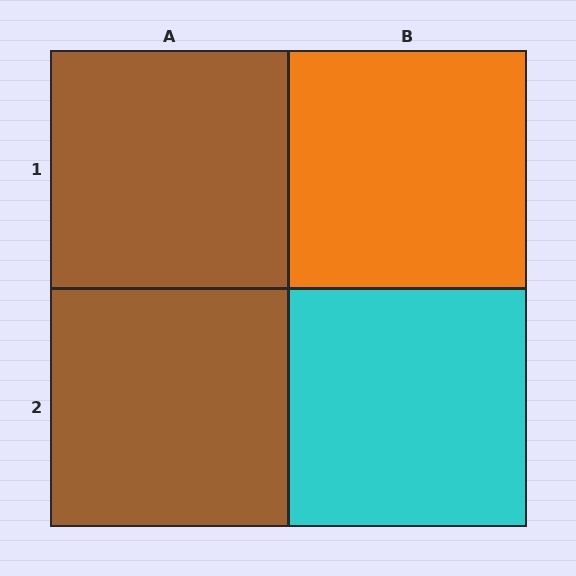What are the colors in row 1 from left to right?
Brown, orange.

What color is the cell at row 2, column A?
Brown.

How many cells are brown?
2 cells are brown.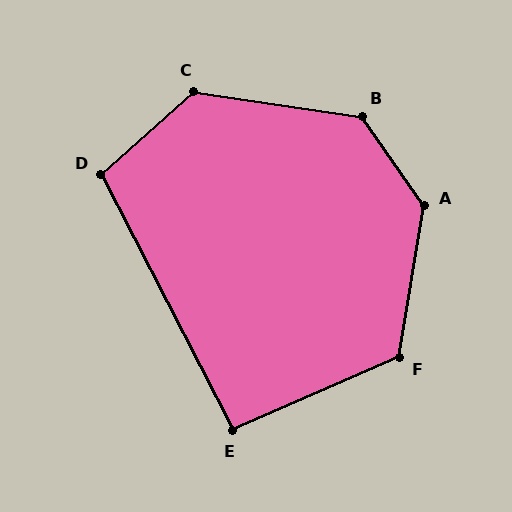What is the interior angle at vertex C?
Approximately 130 degrees (obtuse).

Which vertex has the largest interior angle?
A, at approximately 136 degrees.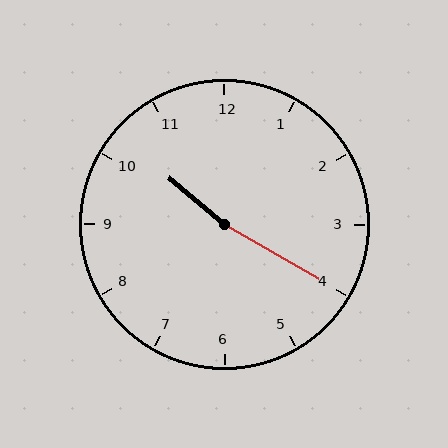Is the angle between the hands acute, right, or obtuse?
It is obtuse.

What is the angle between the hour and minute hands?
Approximately 170 degrees.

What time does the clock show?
10:20.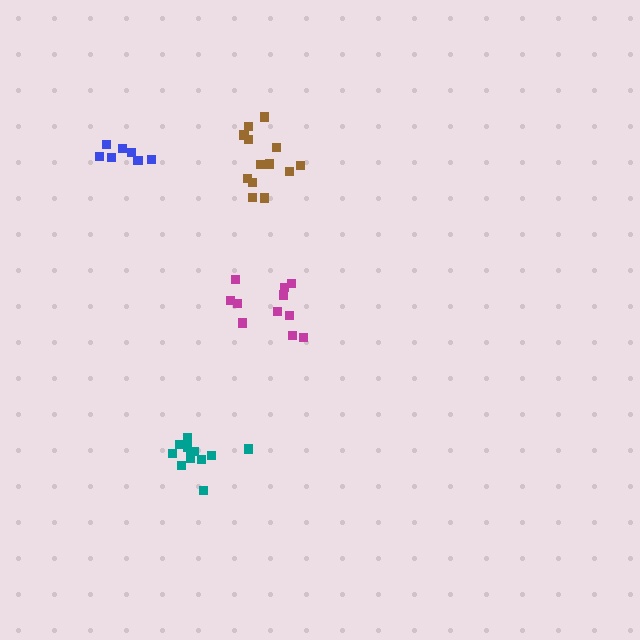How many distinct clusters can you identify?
There are 4 distinct clusters.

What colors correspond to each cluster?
The clusters are colored: teal, brown, magenta, blue.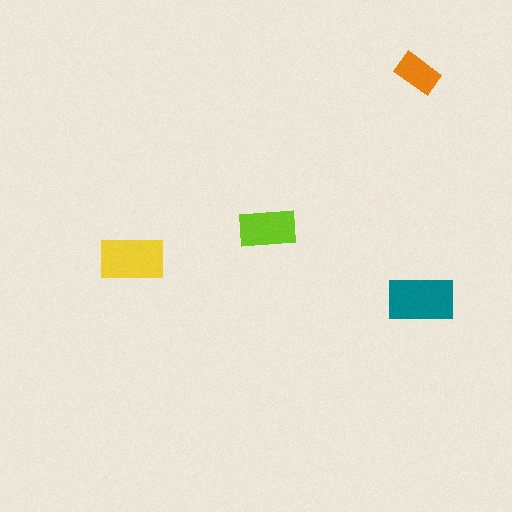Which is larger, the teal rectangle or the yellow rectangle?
The teal one.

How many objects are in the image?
There are 4 objects in the image.